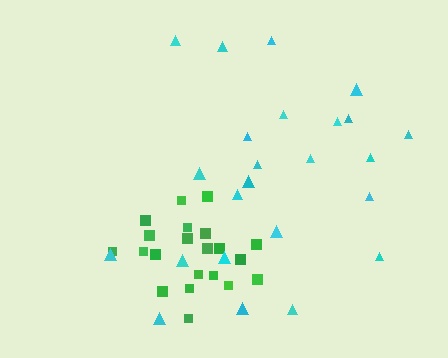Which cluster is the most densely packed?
Green.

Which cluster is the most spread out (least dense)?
Cyan.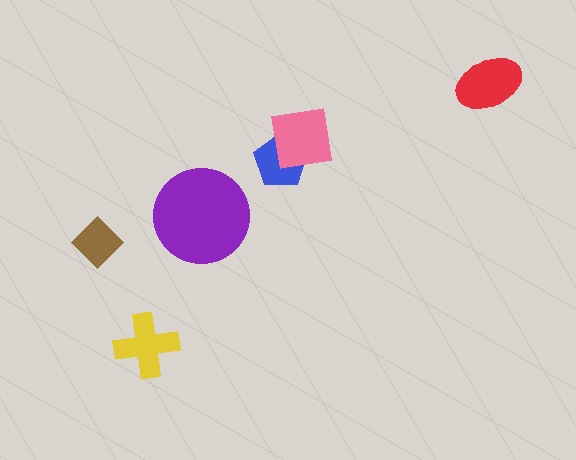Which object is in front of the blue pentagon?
The pink square is in front of the blue pentagon.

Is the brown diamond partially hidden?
No, no other shape covers it.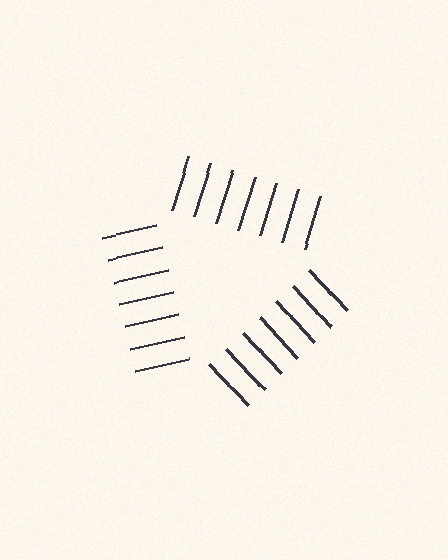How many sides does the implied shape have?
3 sides — the line-ends trace a triangle.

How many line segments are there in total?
21 — 7 along each of the 3 edges.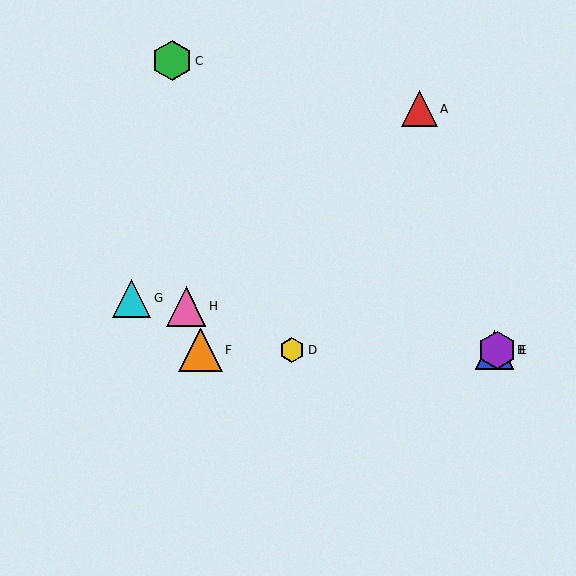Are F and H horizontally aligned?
No, F is at y≈350 and H is at y≈306.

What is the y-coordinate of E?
Object E is at y≈350.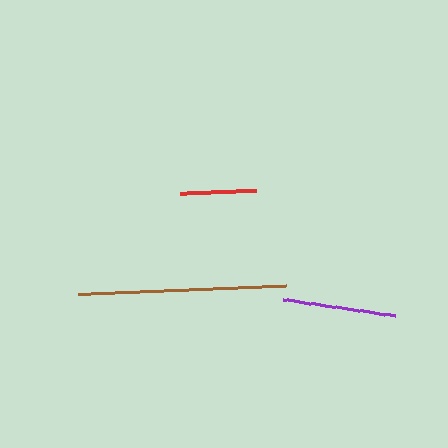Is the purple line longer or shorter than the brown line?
The brown line is longer than the purple line.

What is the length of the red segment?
The red segment is approximately 75 pixels long.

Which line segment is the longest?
The brown line is the longest at approximately 208 pixels.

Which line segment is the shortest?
The red line is the shortest at approximately 75 pixels.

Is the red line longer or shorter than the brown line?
The brown line is longer than the red line.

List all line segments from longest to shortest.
From longest to shortest: brown, purple, red.